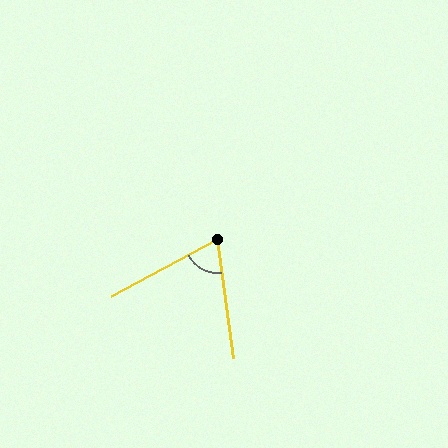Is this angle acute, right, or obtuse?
It is acute.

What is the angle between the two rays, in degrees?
Approximately 70 degrees.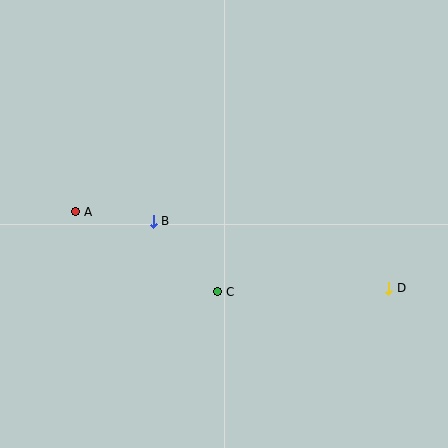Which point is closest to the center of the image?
Point C at (218, 292) is closest to the center.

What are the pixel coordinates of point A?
Point A is at (76, 212).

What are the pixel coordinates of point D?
Point D is at (389, 288).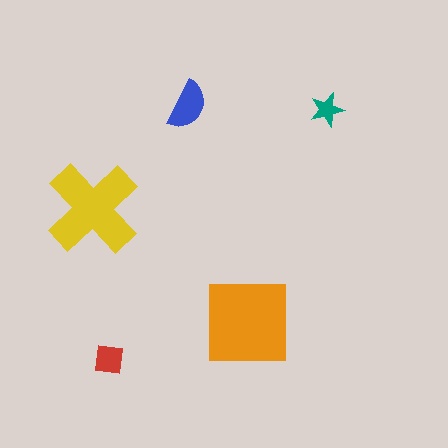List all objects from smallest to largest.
The teal star, the red square, the blue semicircle, the yellow cross, the orange square.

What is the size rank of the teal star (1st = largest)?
5th.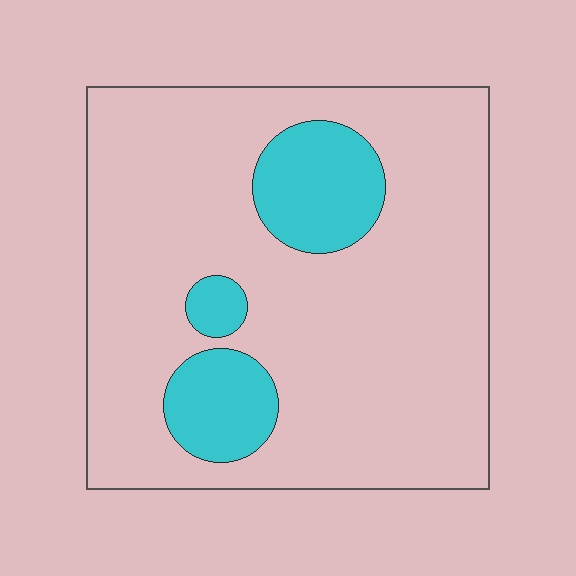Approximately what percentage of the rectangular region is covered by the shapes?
Approximately 15%.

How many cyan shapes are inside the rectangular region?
3.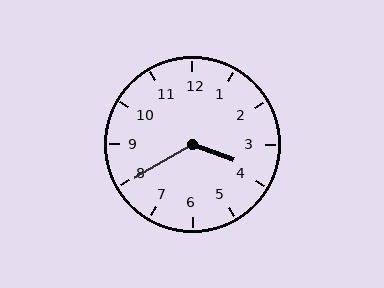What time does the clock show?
3:40.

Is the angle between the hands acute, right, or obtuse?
It is obtuse.